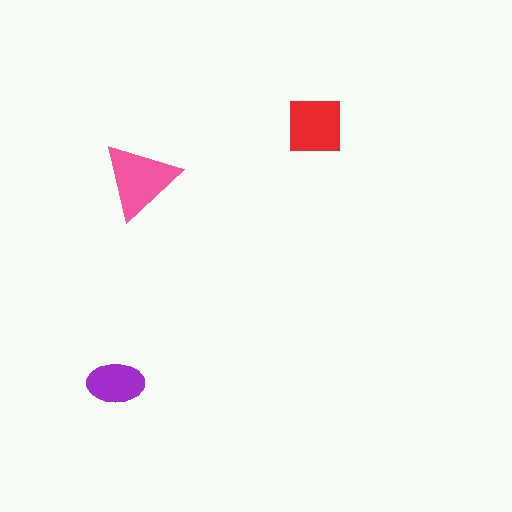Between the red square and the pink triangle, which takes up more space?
The pink triangle.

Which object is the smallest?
The purple ellipse.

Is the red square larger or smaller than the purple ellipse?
Larger.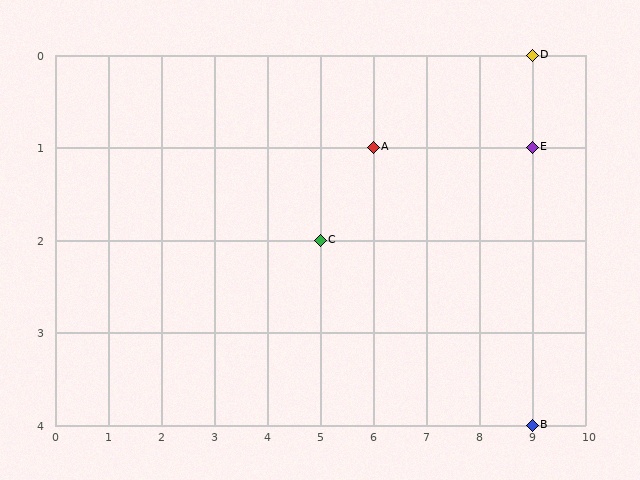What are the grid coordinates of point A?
Point A is at grid coordinates (6, 1).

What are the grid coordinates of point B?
Point B is at grid coordinates (9, 4).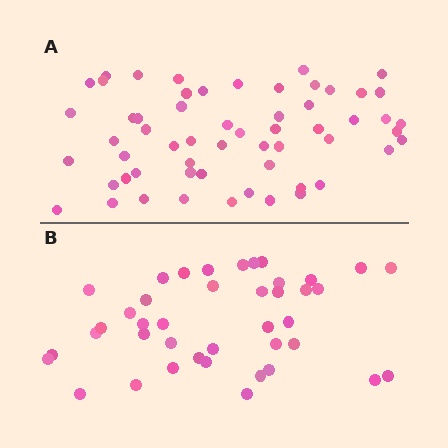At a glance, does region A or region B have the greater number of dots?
Region A (the top region) has more dots.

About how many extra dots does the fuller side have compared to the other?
Region A has approximately 15 more dots than region B.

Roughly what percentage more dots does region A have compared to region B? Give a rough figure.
About 40% more.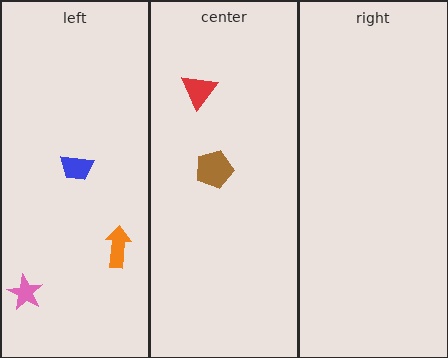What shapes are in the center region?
The red triangle, the brown pentagon.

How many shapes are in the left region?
3.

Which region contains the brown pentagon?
The center region.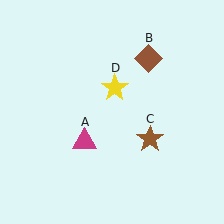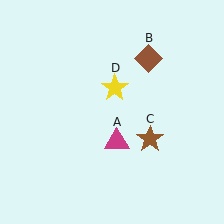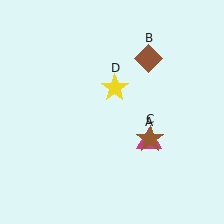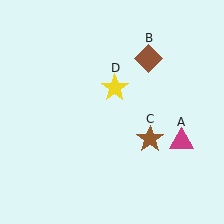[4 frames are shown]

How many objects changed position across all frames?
1 object changed position: magenta triangle (object A).